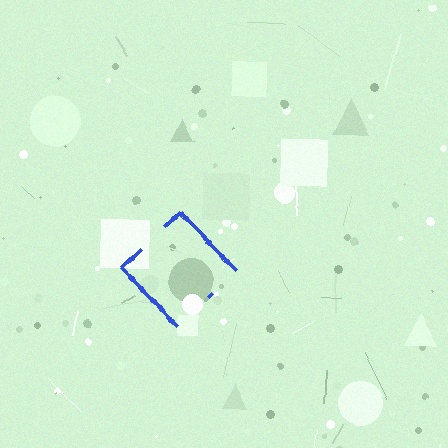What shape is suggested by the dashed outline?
The dashed outline suggests a diamond.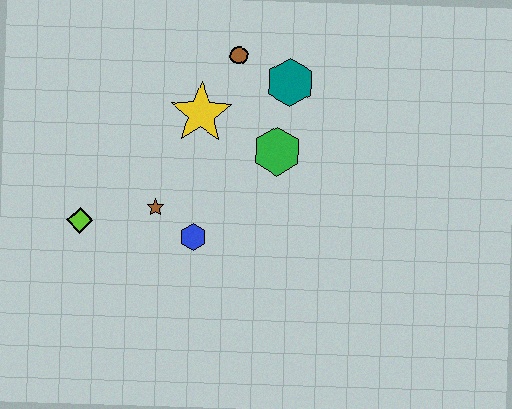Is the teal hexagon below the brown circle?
Yes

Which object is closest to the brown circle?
The teal hexagon is closest to the brown circle.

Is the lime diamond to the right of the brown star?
No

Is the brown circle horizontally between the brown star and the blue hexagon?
No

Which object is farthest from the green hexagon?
The lime diamond is farthest from the green hexagon.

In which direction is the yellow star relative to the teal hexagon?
The yellow star is to the left of the teal hexagon.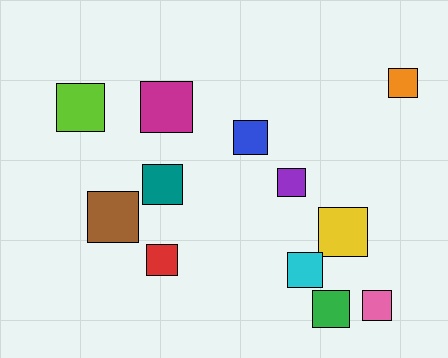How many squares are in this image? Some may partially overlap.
There are 12 squares.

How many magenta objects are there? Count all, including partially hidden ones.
There is 1 magenta object.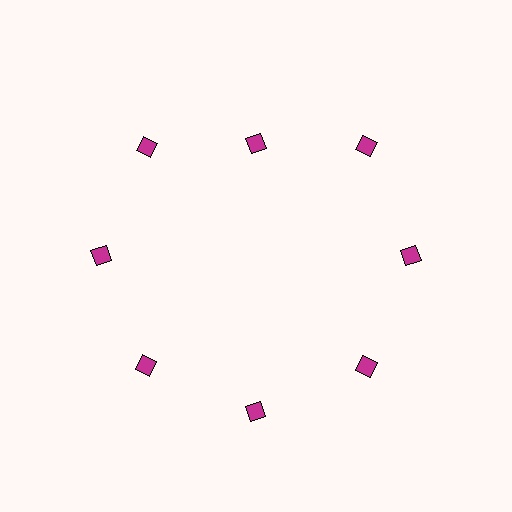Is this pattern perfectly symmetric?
No. The 8 magenta diamonds are arranged in a ring, but one element near the 12 o'clock position is pulled inward toward the center, breaking the 8-fold rotational symmetry.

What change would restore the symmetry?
The symmetry would be restored by moving it outward, back onto the ring so that all 8 diamonds sit at equal angles and equal distance from the center.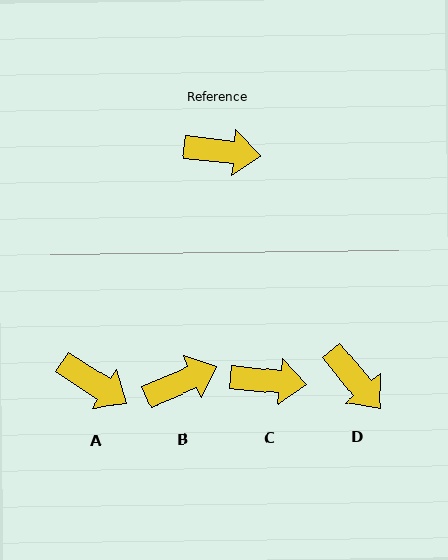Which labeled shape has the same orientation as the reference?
C.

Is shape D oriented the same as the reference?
No, it is off by about 44 degrees.